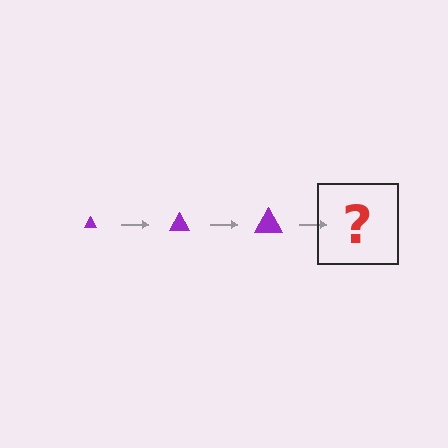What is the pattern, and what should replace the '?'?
The pattern is that the triangle gets progressively larger each step. The '?' should be a purple triangle, larger than the previous one.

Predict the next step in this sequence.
The next step is a purple triangle, larger than the previous one.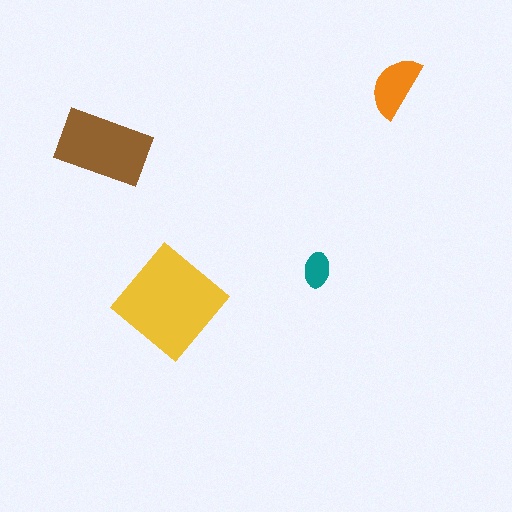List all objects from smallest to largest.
The teal ellipse, the orange semicircle, the brown rectangle, the yellow diamond.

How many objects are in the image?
There are 4 objects in the image.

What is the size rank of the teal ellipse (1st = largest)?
4th.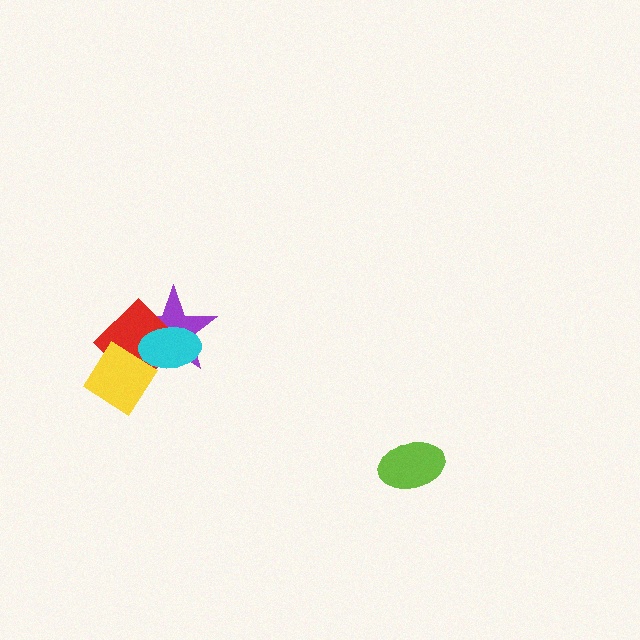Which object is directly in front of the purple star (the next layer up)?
The red diamond is directly in front of the purple star.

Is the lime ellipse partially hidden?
No, no other shape covers it.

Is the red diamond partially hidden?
Yes, it is partially covered by another shape.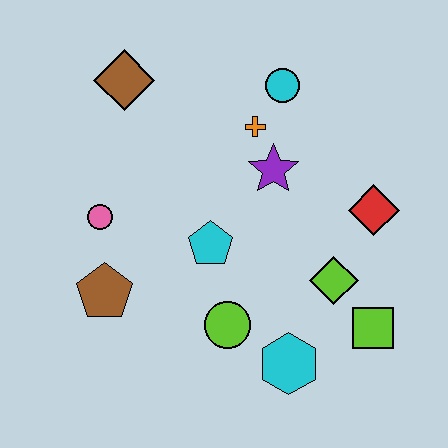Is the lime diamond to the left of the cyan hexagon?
No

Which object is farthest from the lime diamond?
The brown diamond is farthest from the lime diamond.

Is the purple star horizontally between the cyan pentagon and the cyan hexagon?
Yes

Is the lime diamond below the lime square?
No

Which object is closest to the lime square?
The lime diamond is closest to the lime square.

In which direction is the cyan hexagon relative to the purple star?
The cyan hexagon is below the purple star.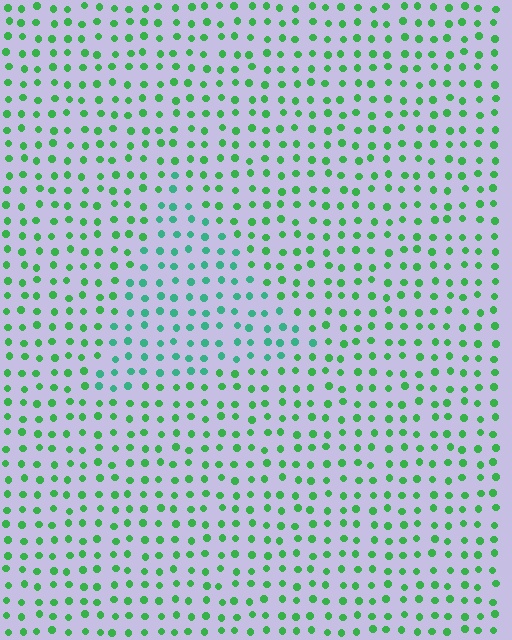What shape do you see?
I see a triangle.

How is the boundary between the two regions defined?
The boundary is defined purely by a slight shift in hue (about 30 degrees). Spacing, size, and orientation are identical on both sides.